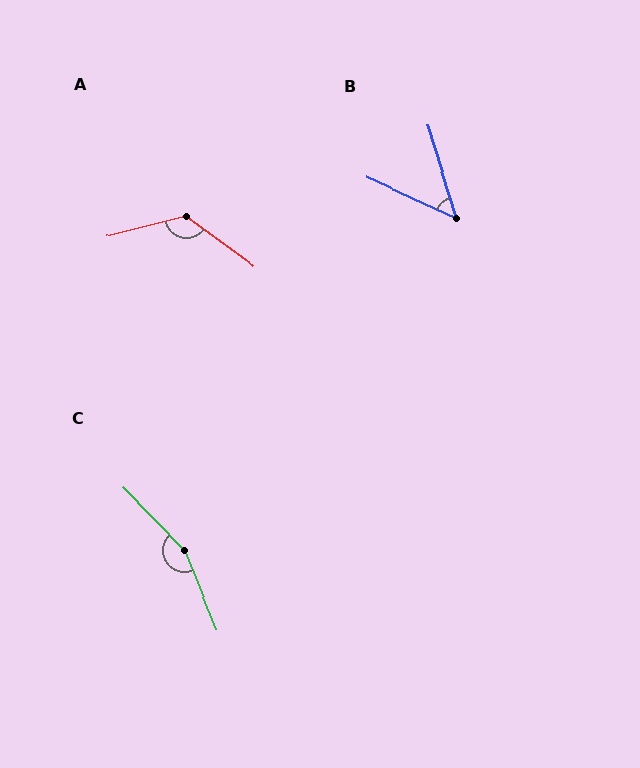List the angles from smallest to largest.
B (48°), A (130°), C (158°).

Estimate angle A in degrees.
Approximately 130 degrees.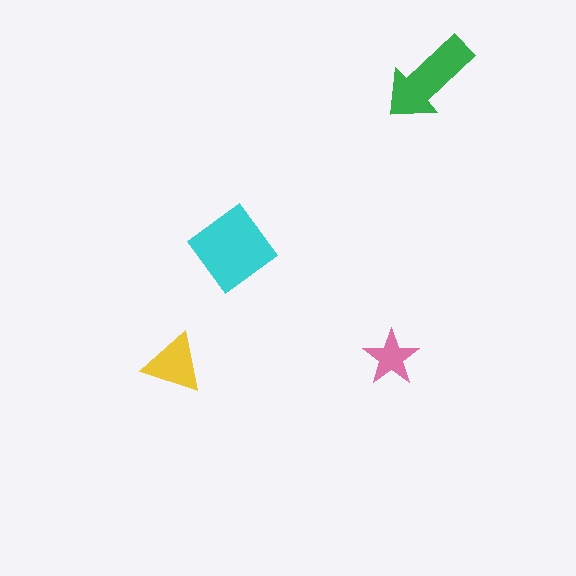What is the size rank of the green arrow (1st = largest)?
2nd.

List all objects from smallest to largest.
The pink star, the yellow triangle, the green arrow, the cyan diamond.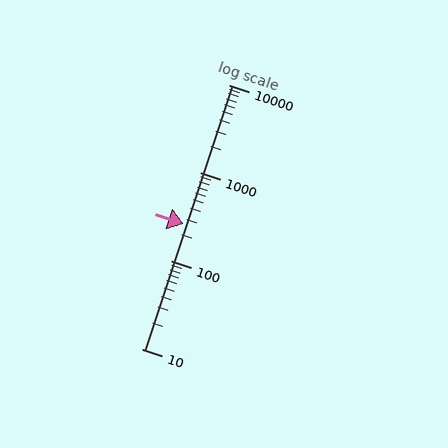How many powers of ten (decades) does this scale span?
The scale spans 3 decades, from 10 to 10000.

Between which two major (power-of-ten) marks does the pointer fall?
The pointer is between 100 and 1000.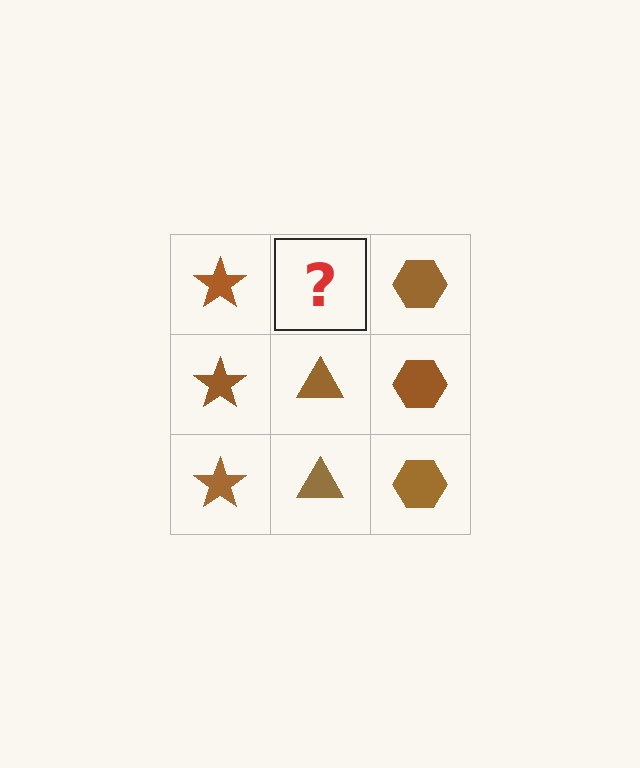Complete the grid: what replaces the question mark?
The question mark should be replaced with a brown triangle.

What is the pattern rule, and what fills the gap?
The rule is that each column has a consistent shape. The gap should be filled with a brown triangle.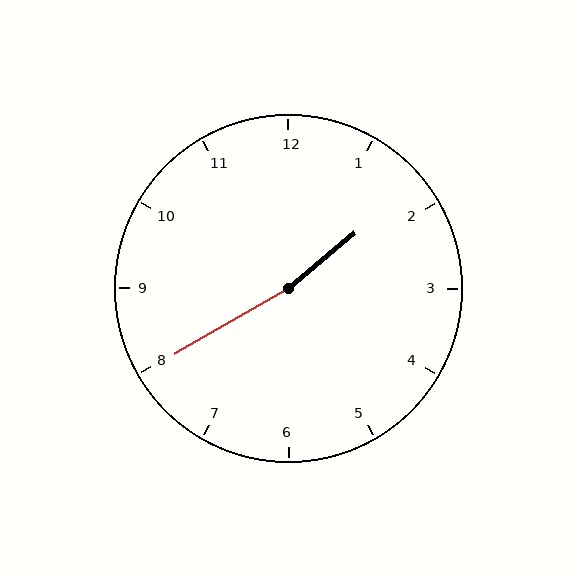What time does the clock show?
1:40.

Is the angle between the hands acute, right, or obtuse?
It is obtuse.